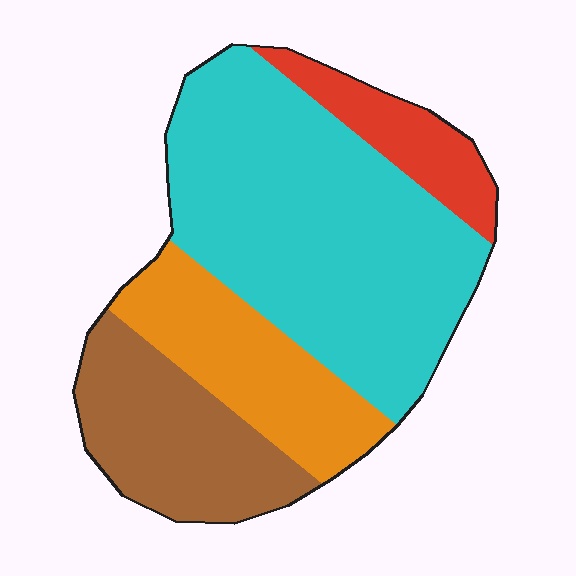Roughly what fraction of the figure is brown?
Brown covers around 20% of the figure.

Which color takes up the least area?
Red, at roughly 10%.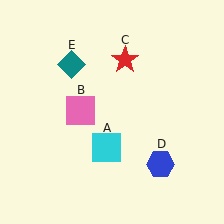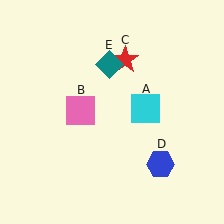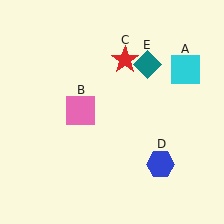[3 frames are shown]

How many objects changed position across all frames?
2 objects changed position: cyan square (object A), teal diamond (object E).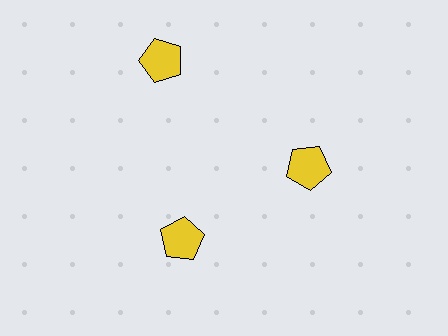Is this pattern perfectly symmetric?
No. The 3 yellow pentagons are arranged in a ring, but one element near the 11 o'clock position is pushed outward from the center, breaking the 3-fold rotational symmetry.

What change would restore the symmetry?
The symmetry would be restored by moving it inward, back onto the ring so that all 3 pentagons sit at equal angles and equal distance from the center.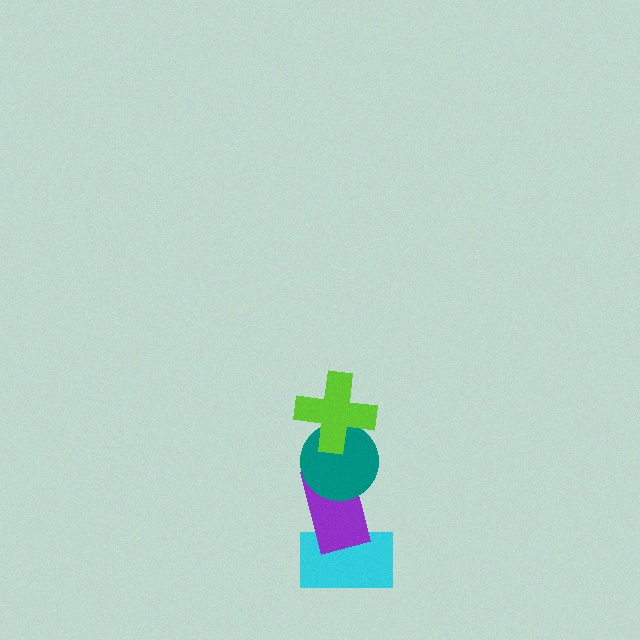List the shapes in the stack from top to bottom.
From top to bottom: the lime cross, the teal circle, the purple rectangle, the cyan rectangle.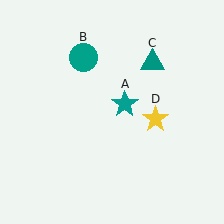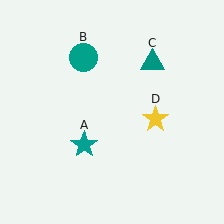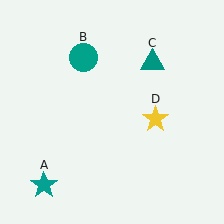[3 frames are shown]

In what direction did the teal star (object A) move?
The teal star (object A) moved down and to the left.